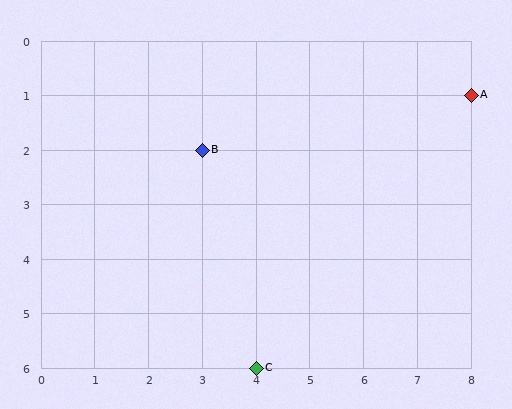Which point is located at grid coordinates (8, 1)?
Point A is at (8, 1).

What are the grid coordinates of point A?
Point A is at grid coordinates (8, 1).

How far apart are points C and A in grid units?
Points C and A are 4 columns and 5 rows apart (about 6.4 grid units diagonally).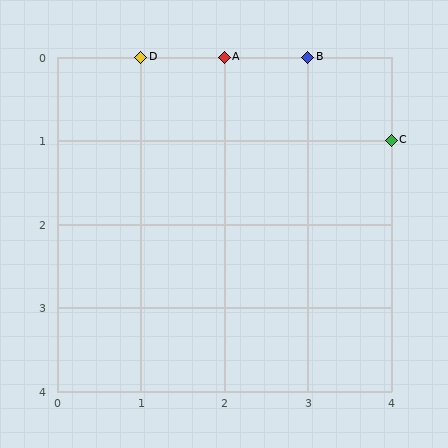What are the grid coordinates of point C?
Point C is at grid coordinates (4, 1).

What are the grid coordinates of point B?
Point B is at grid coordinates (3, 0).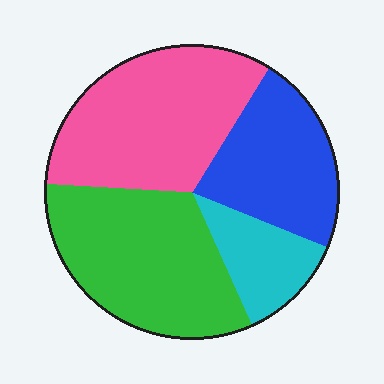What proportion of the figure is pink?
Pink covers around 35% of the figure.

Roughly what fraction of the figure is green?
Green covers 33% of the figure.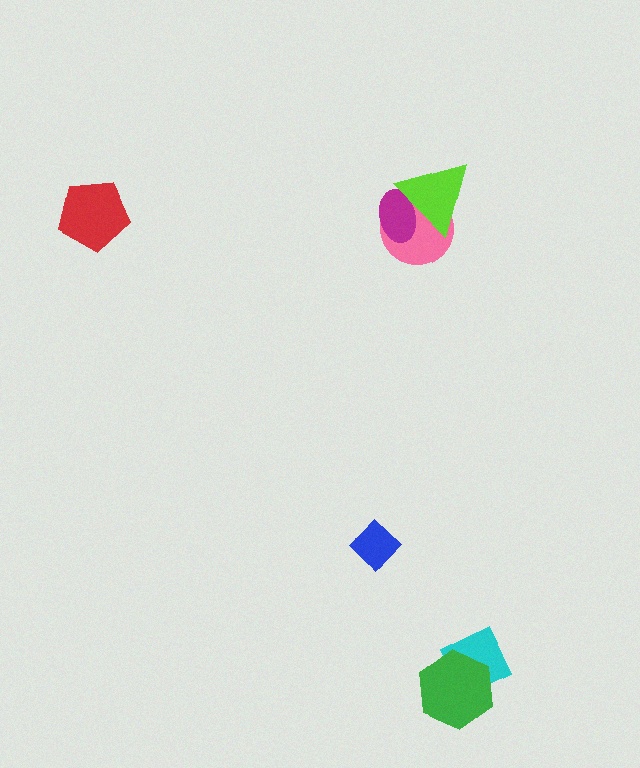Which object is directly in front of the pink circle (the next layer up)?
The magenta ellipse is directly in front of the pink circle.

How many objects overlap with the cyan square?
1 object overlaps with the cyan square.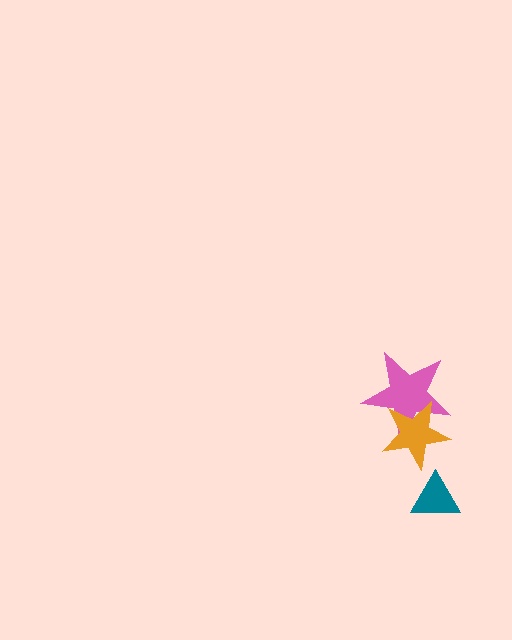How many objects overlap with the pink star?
1 object overlaps with the pink star.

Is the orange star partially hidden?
No, no other shape covers it.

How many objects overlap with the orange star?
1 object overlaps with the orange star.